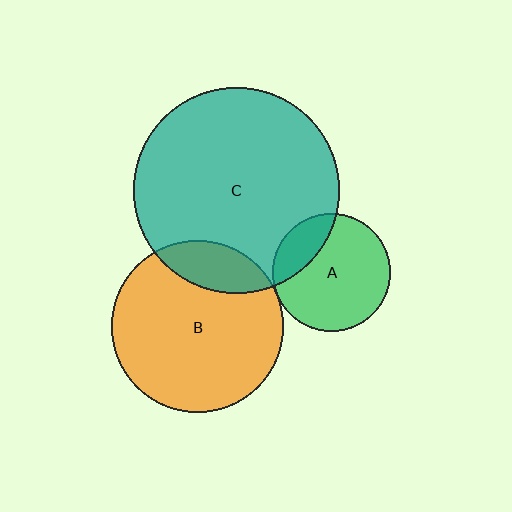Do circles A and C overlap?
Yes.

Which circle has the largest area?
Circle C (teal).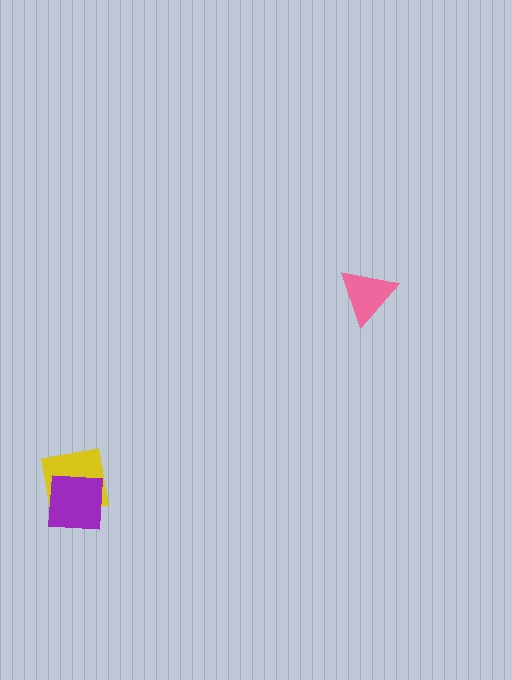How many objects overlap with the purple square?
1 object overlaps with the purple square.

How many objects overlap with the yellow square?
1 object overlaps with the yellow square.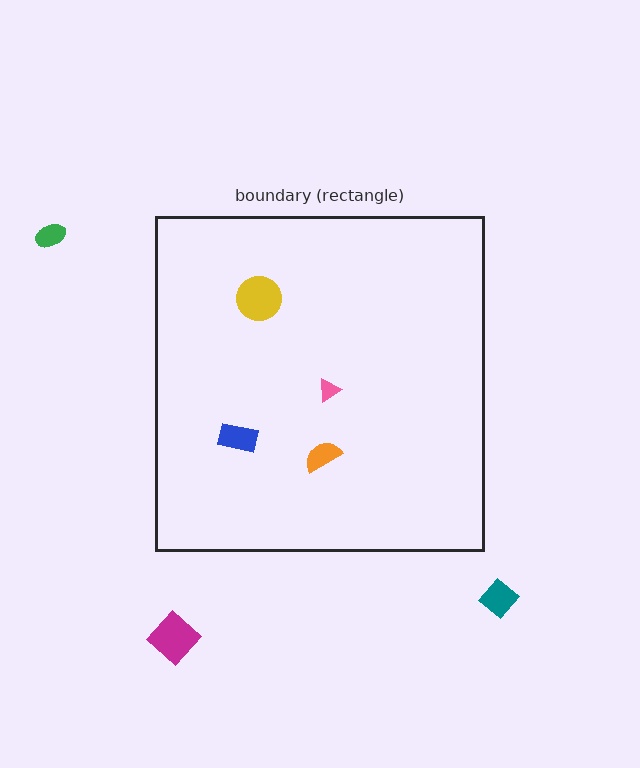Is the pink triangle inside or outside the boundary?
Inside.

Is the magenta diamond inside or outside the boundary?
Outside.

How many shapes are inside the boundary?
4 inside, 3 outside.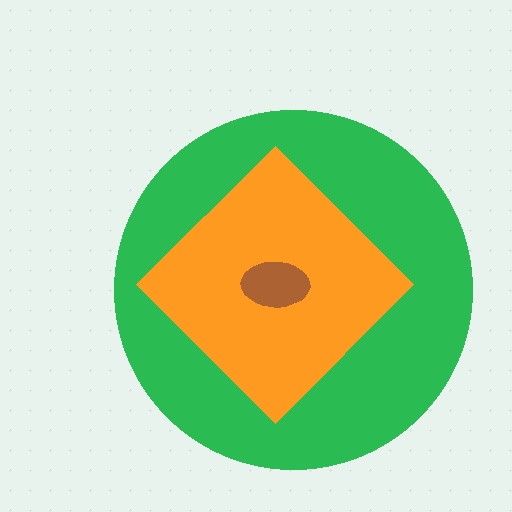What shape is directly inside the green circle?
The orange diamond.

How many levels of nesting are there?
3.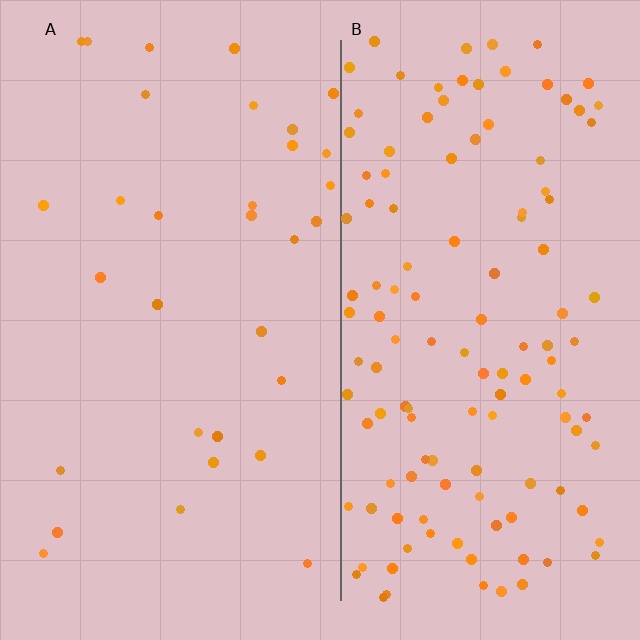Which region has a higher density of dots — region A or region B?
B (the right).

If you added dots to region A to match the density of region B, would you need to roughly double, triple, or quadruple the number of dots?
Approximately quadruple.